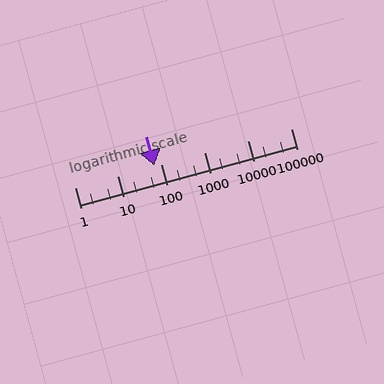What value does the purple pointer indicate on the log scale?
The pointer indicates approximately 69.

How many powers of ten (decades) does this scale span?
The scale spans 5 decades, from 1 to 100000.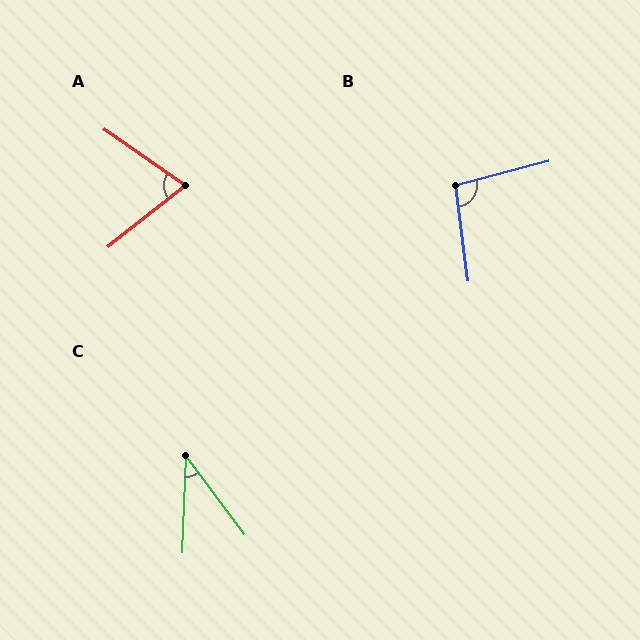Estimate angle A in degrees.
Approximately 73 degrees.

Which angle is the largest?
B, at approximately 97 degrees.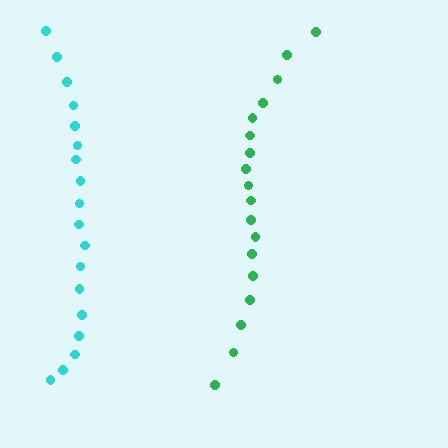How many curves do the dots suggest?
There are 2 distinct paths.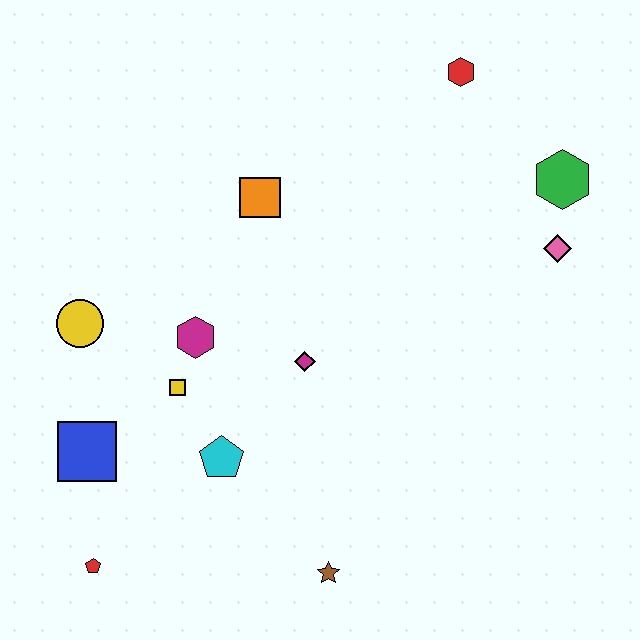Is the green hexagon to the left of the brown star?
No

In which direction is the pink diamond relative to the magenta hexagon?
The pink diamond is to the right of the magenta hexagon.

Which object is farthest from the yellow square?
The green hexagon is farthest from the yellow square.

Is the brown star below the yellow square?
Yes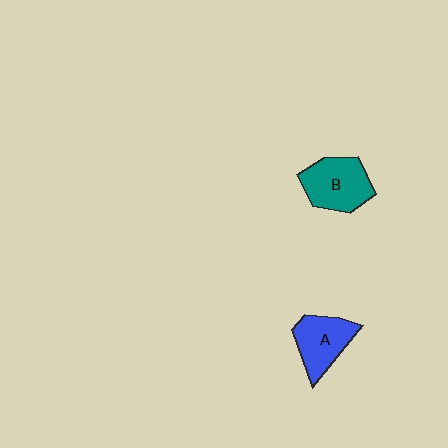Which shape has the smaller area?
Shape A (blue).